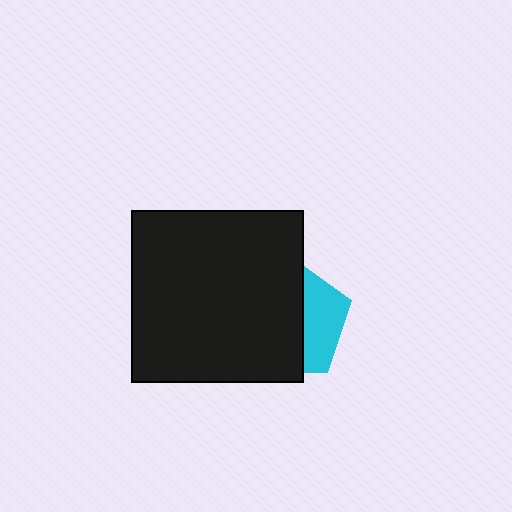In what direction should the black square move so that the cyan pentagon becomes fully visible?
The black square should move left. That is the shortest direction to clear the overlap and leave the cyan pentagon fully visible.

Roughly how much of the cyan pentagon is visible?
A small part of it is visible (roughly 35%).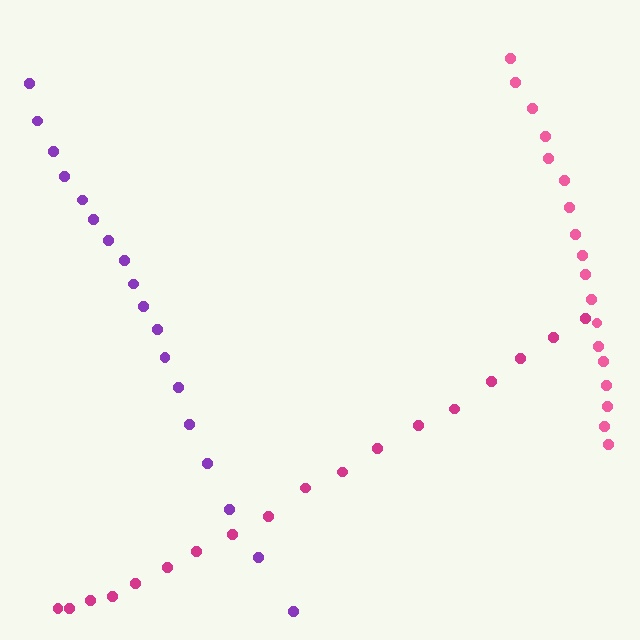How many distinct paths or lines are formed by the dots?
There are 3 distinct paths.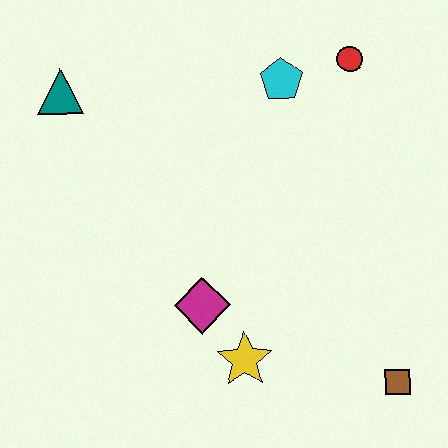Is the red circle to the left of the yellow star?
No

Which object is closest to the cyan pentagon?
The red circle is closest to the cyan pentagon.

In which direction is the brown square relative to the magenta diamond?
The brown square is to the right of the magenta diamond.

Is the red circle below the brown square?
No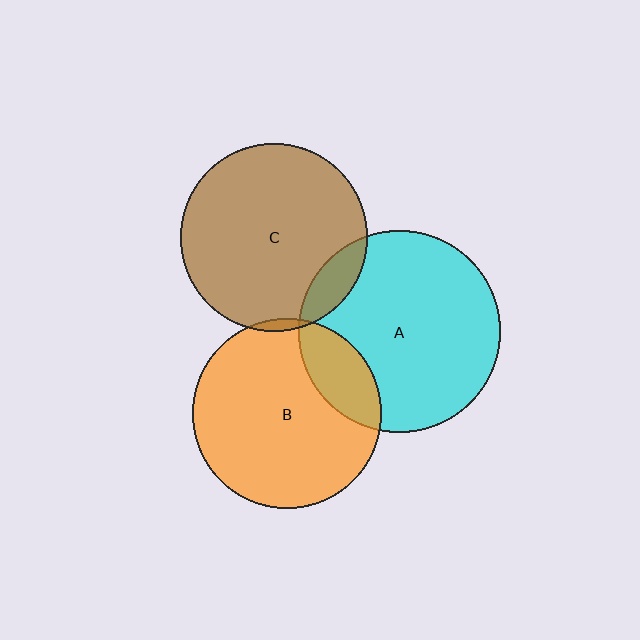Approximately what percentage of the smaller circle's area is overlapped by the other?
Approximately 5%.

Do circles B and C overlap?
Yes.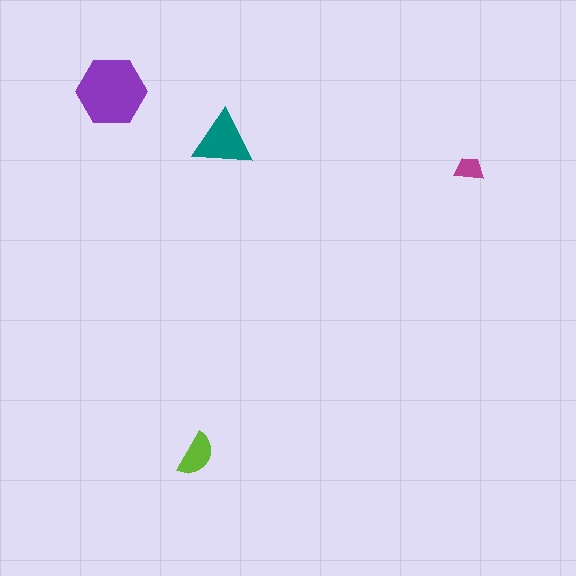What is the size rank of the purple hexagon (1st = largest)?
1st.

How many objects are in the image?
There are 4 objects in the image.